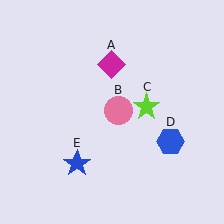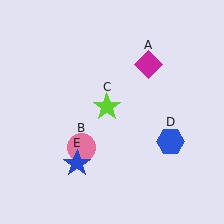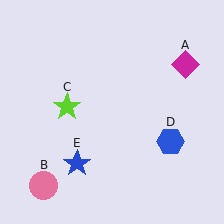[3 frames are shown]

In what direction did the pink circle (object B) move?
The pink circle (object B) moved down and to the left.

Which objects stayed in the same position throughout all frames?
Blue hexagon (object D) and blue star (object E) remained stationary.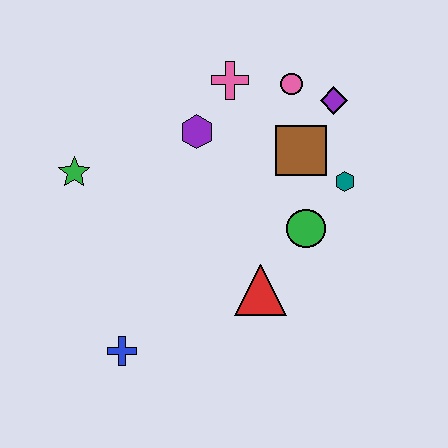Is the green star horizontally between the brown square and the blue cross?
No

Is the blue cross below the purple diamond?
Yes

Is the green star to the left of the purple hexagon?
Yes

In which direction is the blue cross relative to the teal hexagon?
The blue cross is to the left of the teal hexagon.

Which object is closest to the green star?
The purple hexagon is closest to the green star.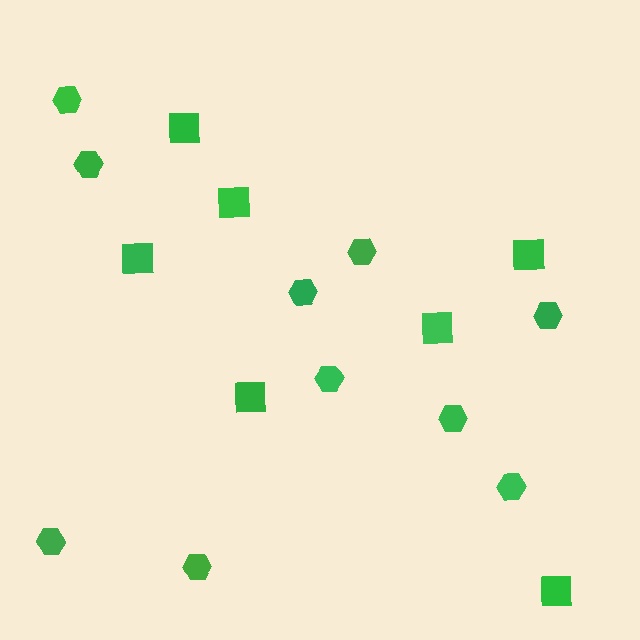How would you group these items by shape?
There are 2 groups: one group of hexagons (10) and one group of squares (7).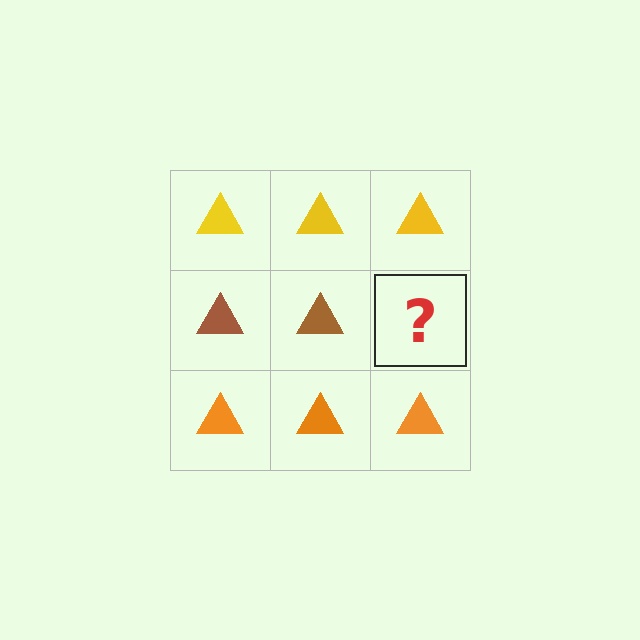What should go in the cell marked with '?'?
The missing cell should contain a brown triangle.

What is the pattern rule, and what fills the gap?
The rule is that each row has a consistent color. The gap should be filled with a brown triangle.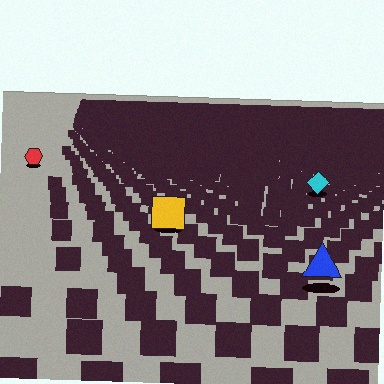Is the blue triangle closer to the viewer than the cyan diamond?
Yes. The blue triangle is closer — you can tell from the texture gradient: the ground texture is coarser near it.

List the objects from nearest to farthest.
From nearest to farthest: the blue triangle, the yellow square, the cyan diamond, the red hexagon.